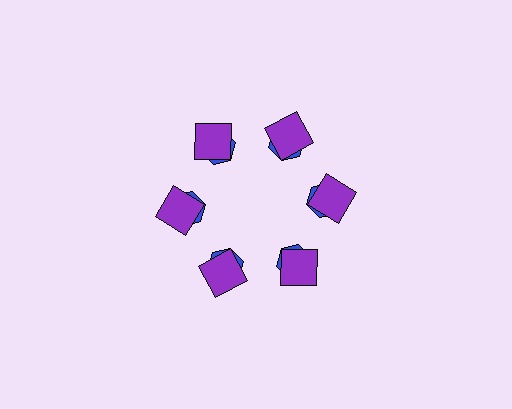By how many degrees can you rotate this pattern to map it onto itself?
The pattern maps onto itself every 60 degrees of rotation.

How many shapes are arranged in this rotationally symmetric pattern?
There are 12 shapes, arranged in 6 groups of 2.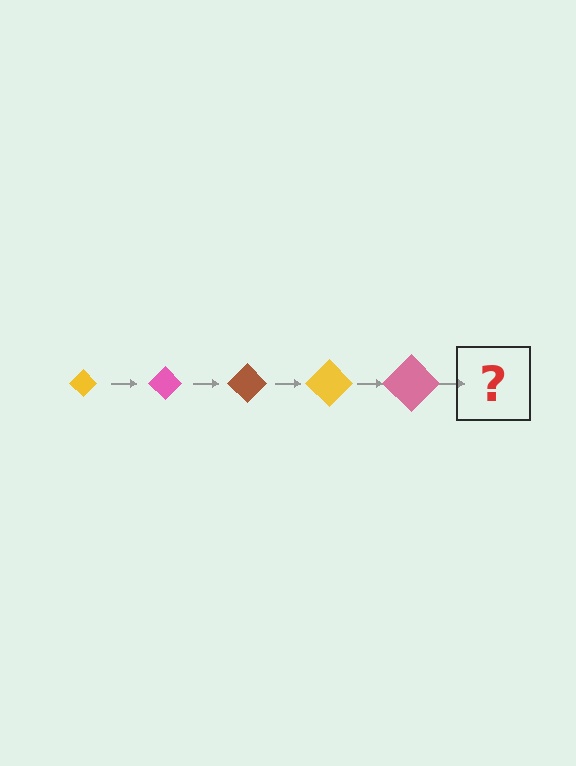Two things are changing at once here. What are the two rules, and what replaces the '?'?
The two rules are that the diamond grows larger each step and the color cycles through yellow, pink, and brown. The '?' should be a brown diamond, larger than the previous one.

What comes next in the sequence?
The next element should be a brown diamond, larger than the previous one.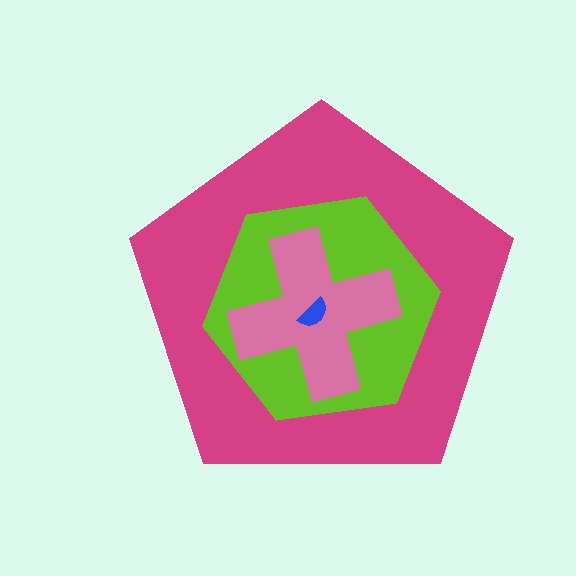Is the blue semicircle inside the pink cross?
Yes.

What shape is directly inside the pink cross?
The blue semicircle.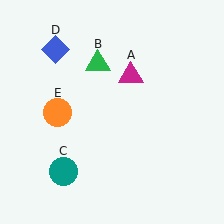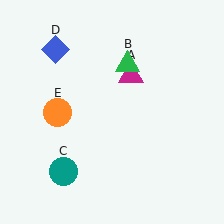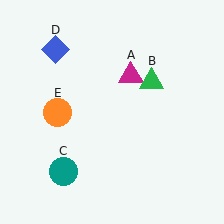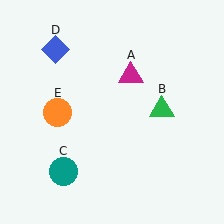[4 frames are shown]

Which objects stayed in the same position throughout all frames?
Magenta triangle (object A) and teal circle (object C) and blue diamond (object D) and orange circle (object E) remained stationary.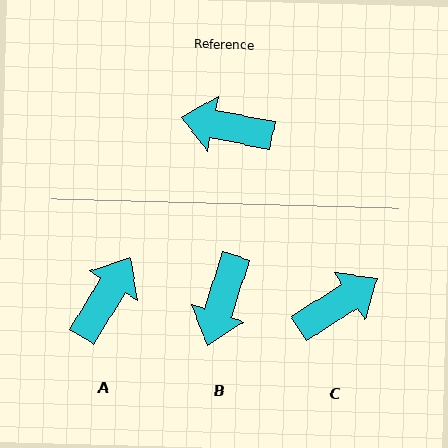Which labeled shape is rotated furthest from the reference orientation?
C, about 136 degrees away.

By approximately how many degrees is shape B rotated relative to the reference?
Approximately 84 degrees counter-clockwise.